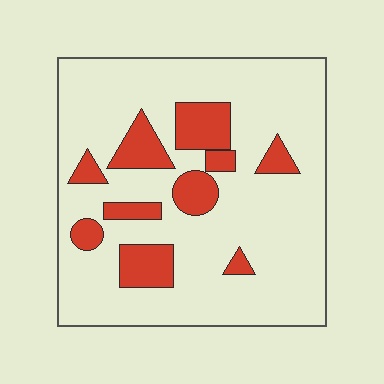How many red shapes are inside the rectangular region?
10.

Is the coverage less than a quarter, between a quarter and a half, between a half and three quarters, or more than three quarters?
Less than a quarter.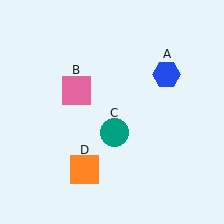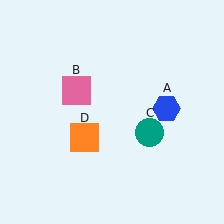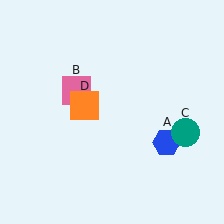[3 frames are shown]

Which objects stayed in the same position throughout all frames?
Pink square (object B) remained stationary.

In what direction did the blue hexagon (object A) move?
The blue hexagon (object A) moved down.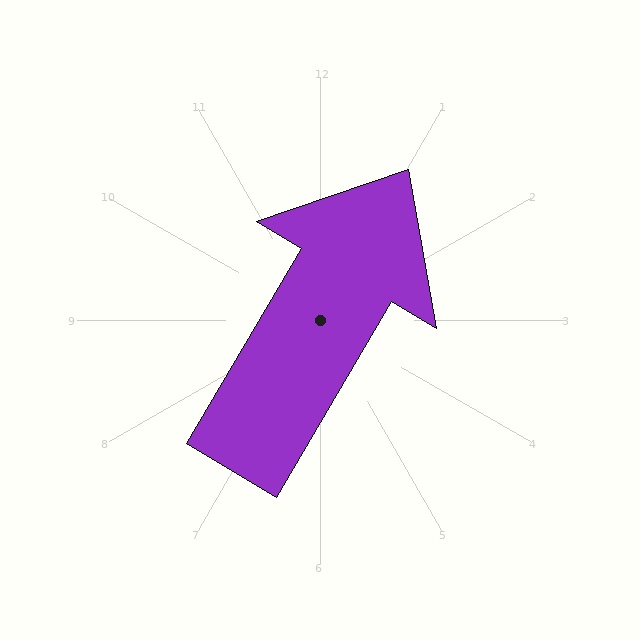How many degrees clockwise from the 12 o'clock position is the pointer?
Approximately 31 degrees.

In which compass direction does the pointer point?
Northeast.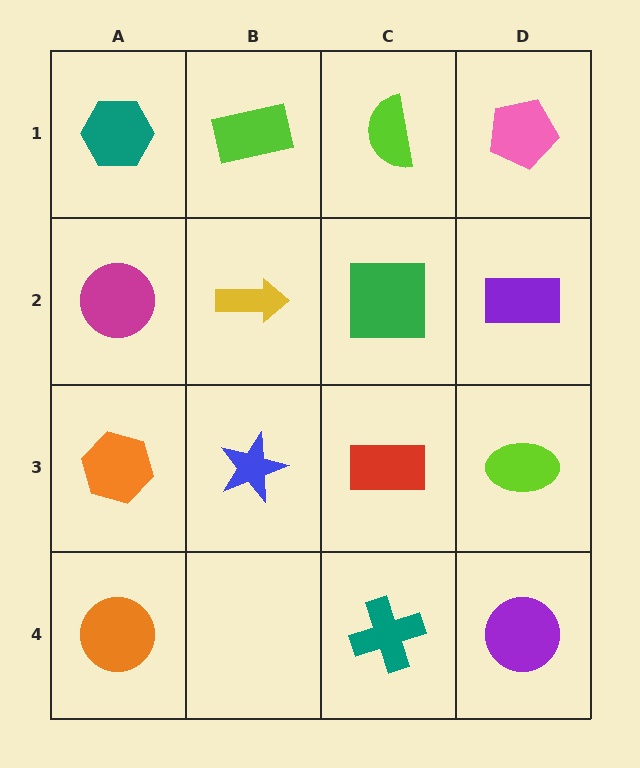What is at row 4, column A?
An orange circle.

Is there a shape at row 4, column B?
No, that cell is empty.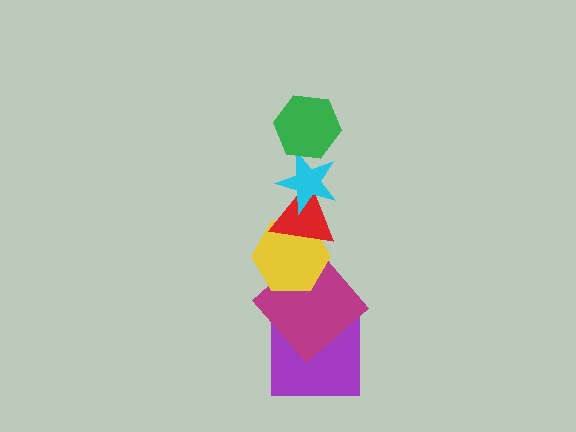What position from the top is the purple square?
The purple square is 6th from the top.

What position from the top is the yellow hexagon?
The yellow hexagon is 4th from the top.